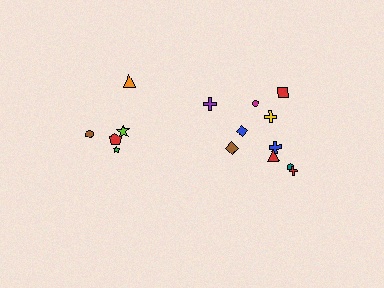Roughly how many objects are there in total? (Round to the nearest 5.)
Roughly 15 objects in total.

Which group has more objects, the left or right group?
The right group.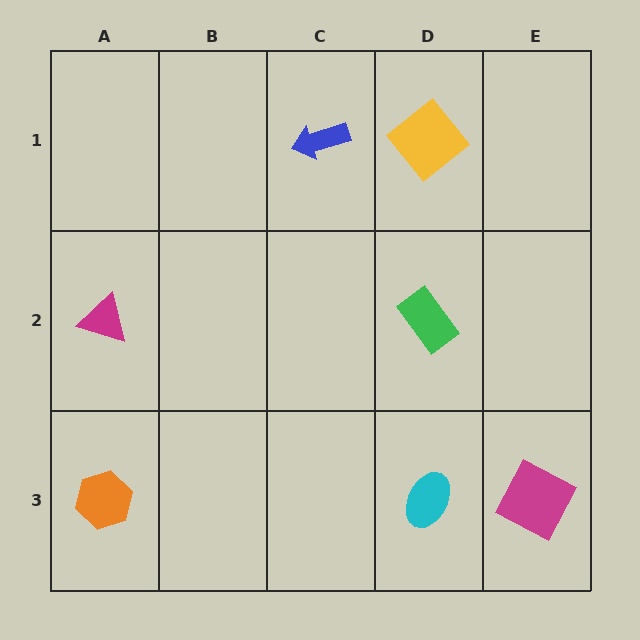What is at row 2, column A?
A magenta triangle.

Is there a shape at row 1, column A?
No, that cell is empty.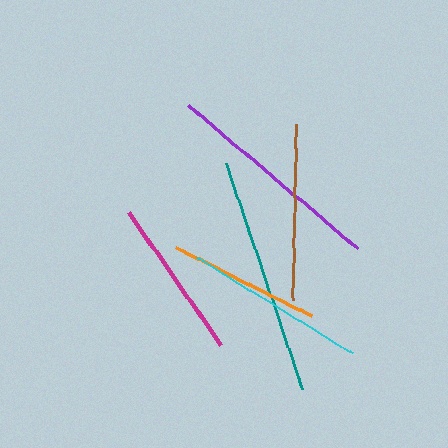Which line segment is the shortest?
The orange line is the shortest at approximately 152 pixels.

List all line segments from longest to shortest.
From longest to shortest: teal, purple, cyan, brown, magenta, orange.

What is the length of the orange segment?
The orange segment is approximately 152 pixels long.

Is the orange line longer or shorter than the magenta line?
The magenta line is longer than the orange line.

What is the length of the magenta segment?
The magenta segment is approximately 162 pixels long.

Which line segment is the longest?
The teal line is the longest at approximately 240 pixels.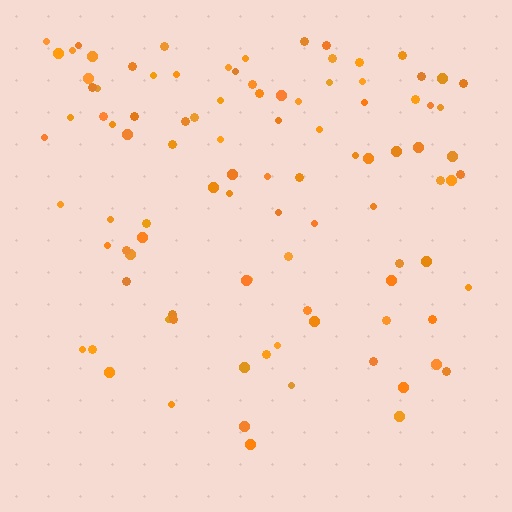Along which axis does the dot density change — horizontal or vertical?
Vertical.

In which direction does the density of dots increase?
From bottom to top, with the top side densest.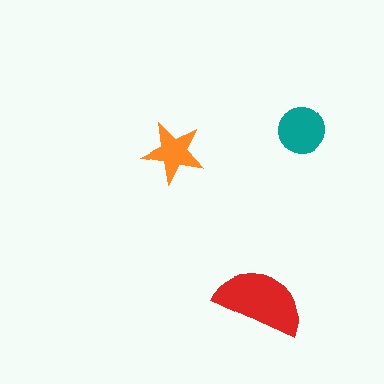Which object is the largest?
The red semicircle.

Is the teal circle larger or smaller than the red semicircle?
Smaller.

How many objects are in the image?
There are 3 objects in the image.